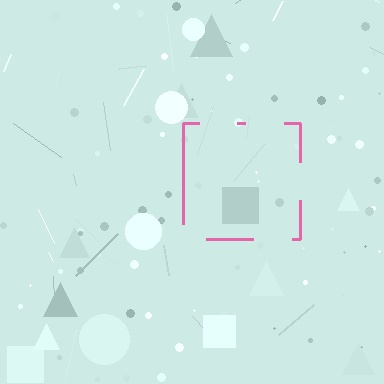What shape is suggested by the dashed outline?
The dashed outline suggests a square.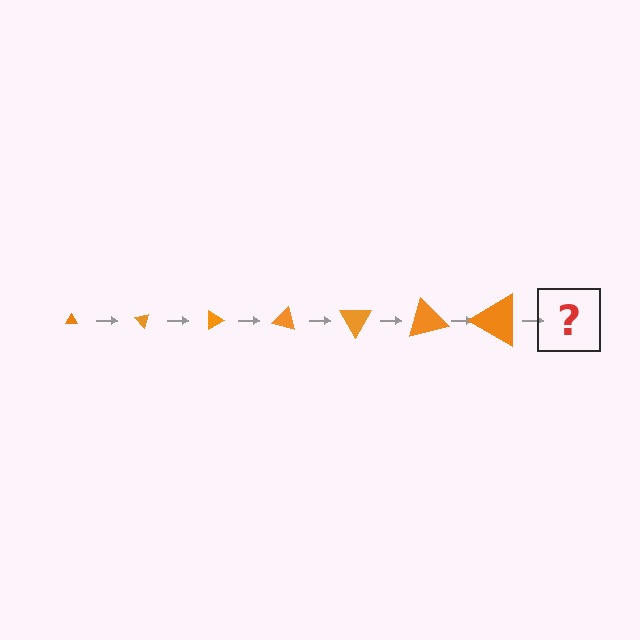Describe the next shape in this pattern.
It should be a triangle, larger than the previous one and rotated 315 degrees from the start.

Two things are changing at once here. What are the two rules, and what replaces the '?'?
The two rules are that the triangle grows larger each step and it rotates 45 degrees each step. The '?' should be a triangle, larger than the previous one and rotated 315 degrees from the start.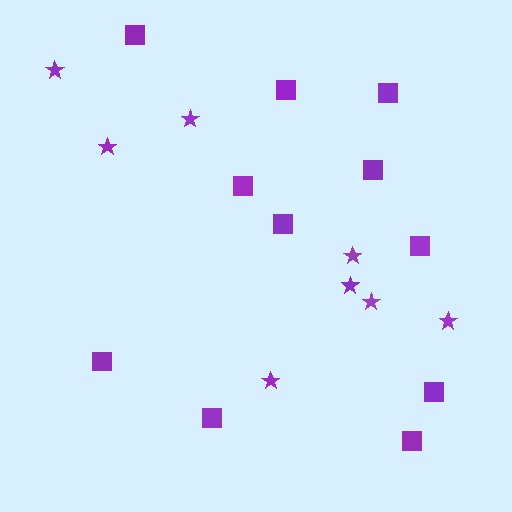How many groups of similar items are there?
There are 2 groups: one group of squares (11) and one group of stars (8).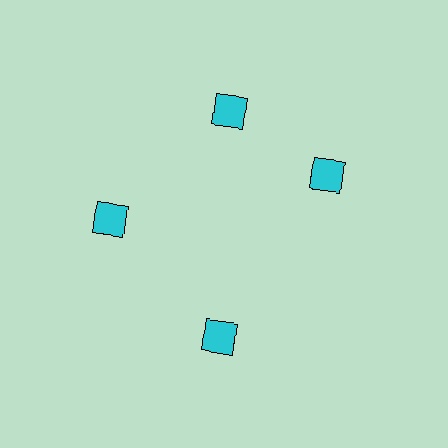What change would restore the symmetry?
The symmetry would be restored by rotating it back into even spacing with its neighbors so that all 4 squares sit at equal angles and equal distance from the center.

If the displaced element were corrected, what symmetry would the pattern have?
It would have 4-fold rotational symmetry — the pattern would map onto itself every 90 degrees.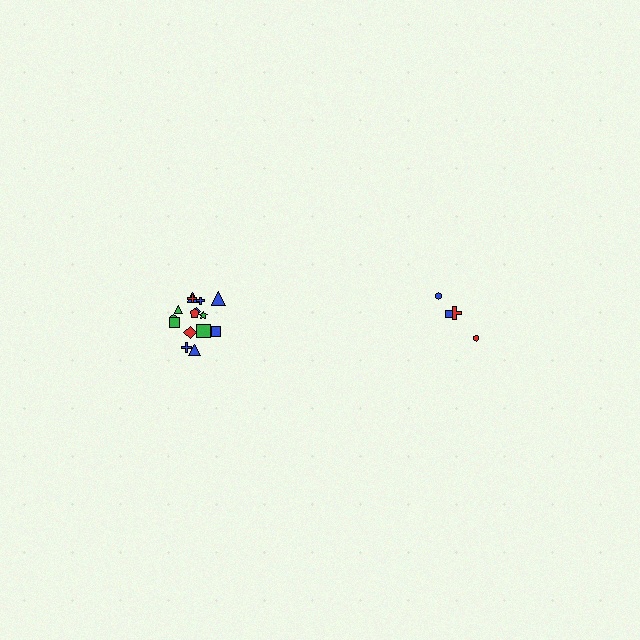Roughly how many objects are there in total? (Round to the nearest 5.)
Roughly 20 objects in total.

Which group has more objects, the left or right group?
The left group.